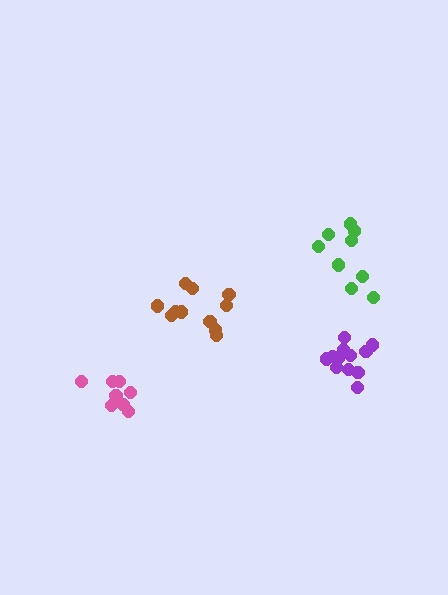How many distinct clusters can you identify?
There are 4 distinct clusters.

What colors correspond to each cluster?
The clusters are colored: purple, brown, pink, green.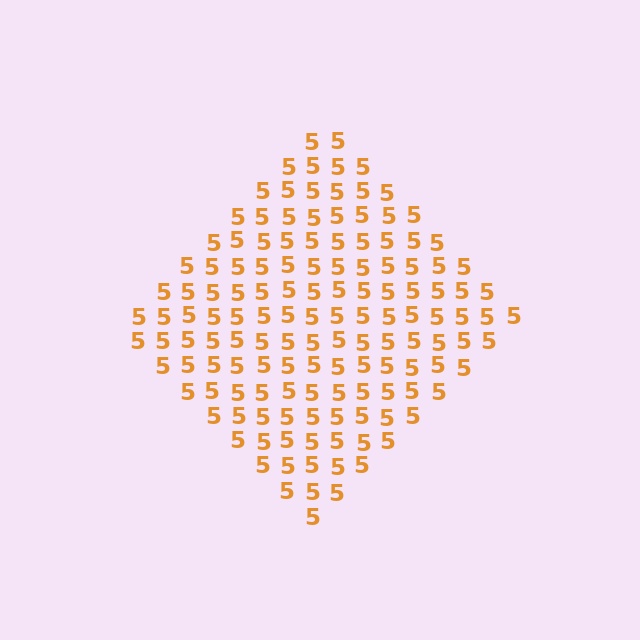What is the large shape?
The large shape is a diamond.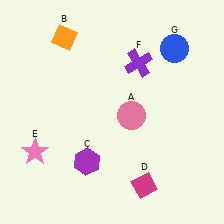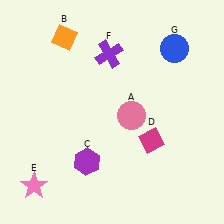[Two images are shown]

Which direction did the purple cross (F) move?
The purple cross (F) moved left.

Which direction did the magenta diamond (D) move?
The magenta diamond (D) moved up.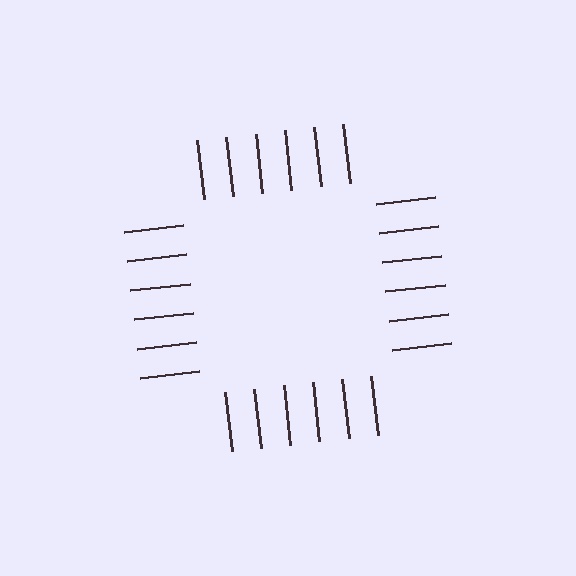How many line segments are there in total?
24 — 6 along each of the 4 edges.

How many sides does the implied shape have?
4 sides — the line-ends trace a square.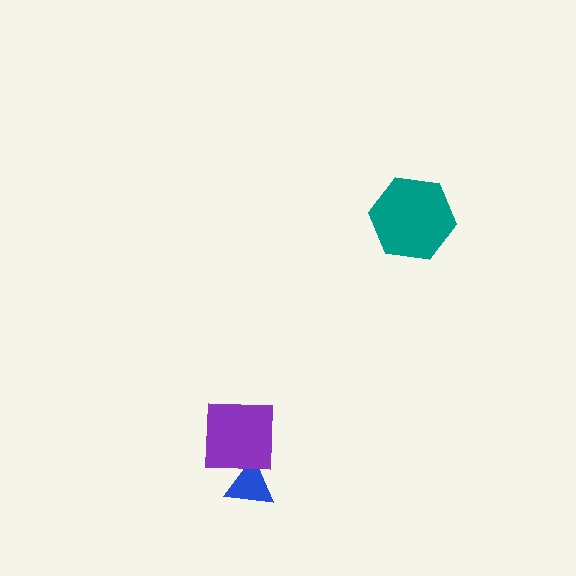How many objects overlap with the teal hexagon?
0 objects overlap with the teal hexagon.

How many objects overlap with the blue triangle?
1 object overlaps with the blue triangle.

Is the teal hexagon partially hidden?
No, no other shape covers it.